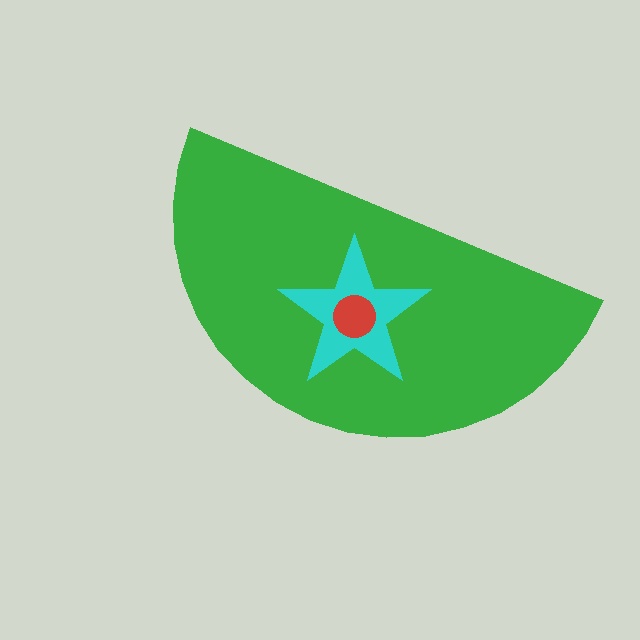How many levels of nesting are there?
3.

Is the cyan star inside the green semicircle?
Yes.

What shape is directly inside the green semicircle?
The cyan star.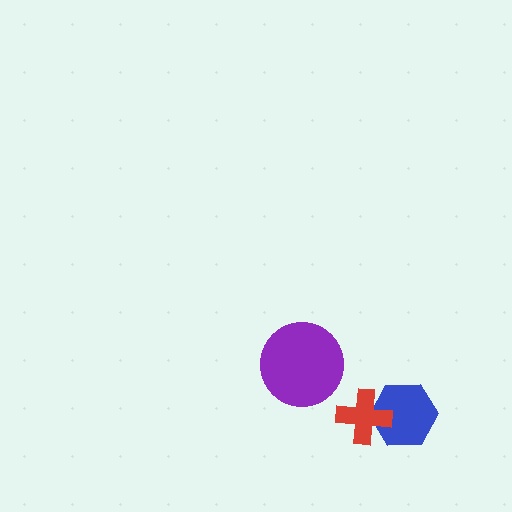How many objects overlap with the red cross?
1 object overlaps with the red cross.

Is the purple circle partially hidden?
No, no other shape covers it.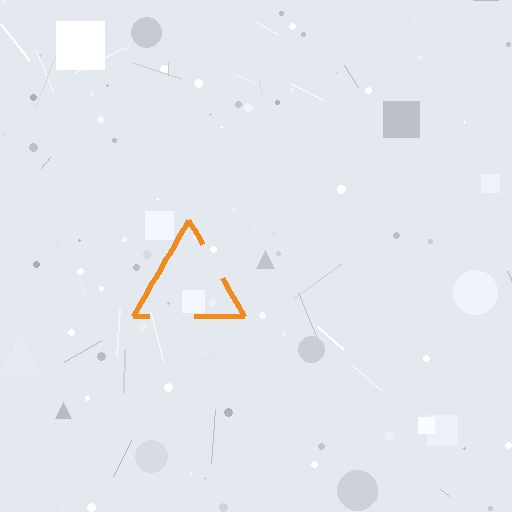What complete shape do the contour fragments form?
The contour fragments form a triangle.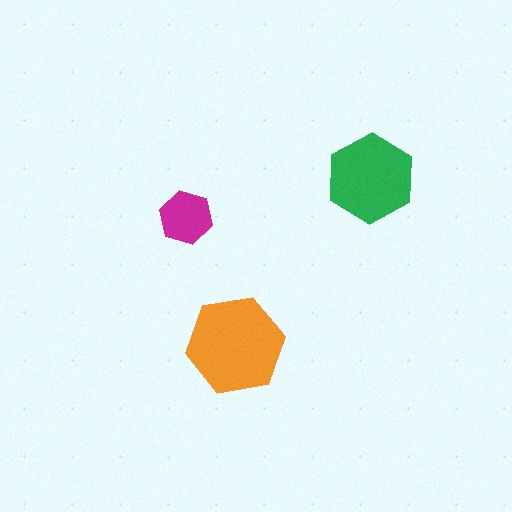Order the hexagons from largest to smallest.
the orange one, the green one, the magenta one.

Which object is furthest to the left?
The magenta hexagon is leftmost.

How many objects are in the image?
There are 3 objects in the image.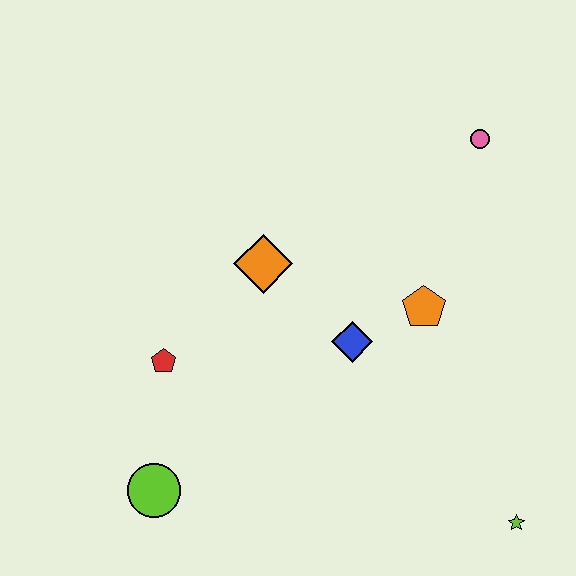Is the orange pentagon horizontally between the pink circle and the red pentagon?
Yes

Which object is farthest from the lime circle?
The pink circle is farthest from the lime circle.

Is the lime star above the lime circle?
No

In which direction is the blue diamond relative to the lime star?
The blue diamond is above the lime star.